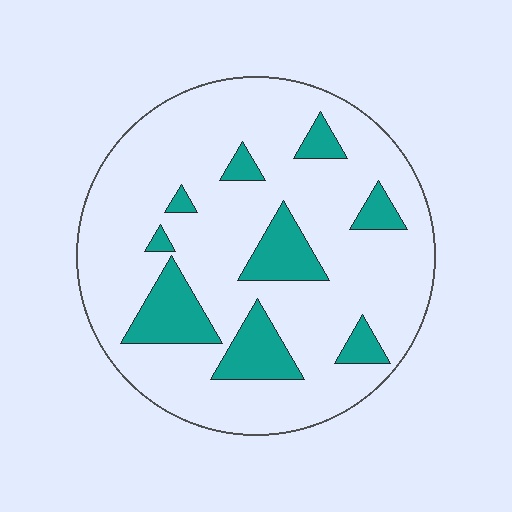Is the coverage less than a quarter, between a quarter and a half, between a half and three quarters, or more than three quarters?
Less than a quarter.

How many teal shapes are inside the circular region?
9.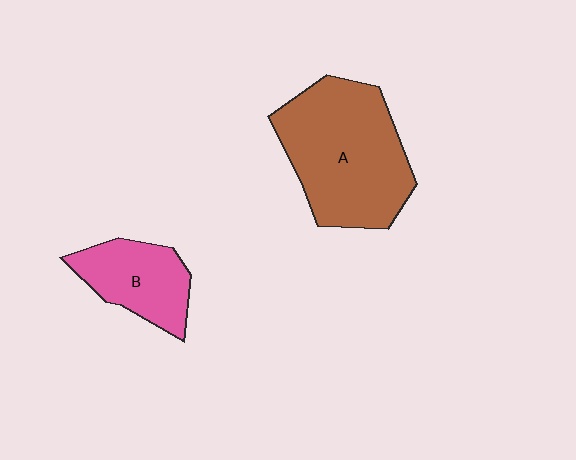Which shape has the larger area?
Shape A (brown).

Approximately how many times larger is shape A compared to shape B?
Approximately 2.0 times.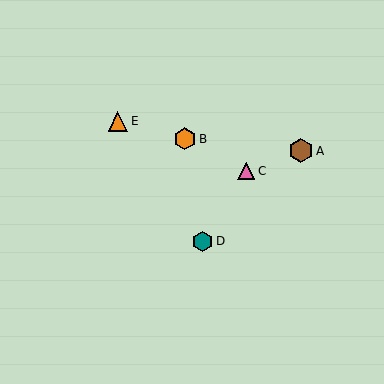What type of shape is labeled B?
Shape B is an orange hexagon.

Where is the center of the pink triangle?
The center of the pink triangle is at (246, 171).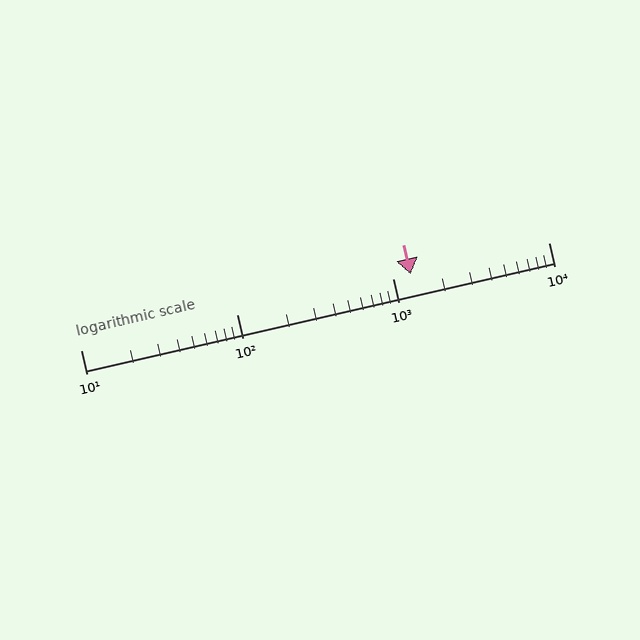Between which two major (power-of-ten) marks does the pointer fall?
The pointer is between 1000 and 10000.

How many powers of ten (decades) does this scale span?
The scale spans 3 decades, from 10 to 10000.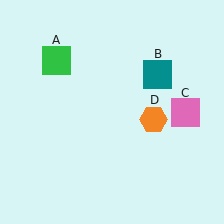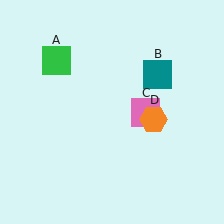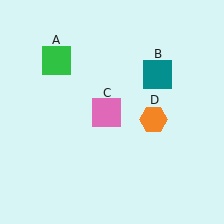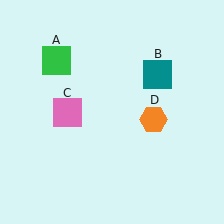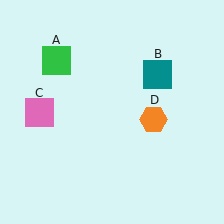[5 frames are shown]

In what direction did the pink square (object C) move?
The pink square (object C) moved left.